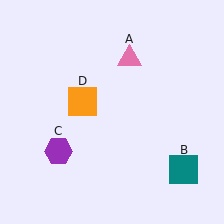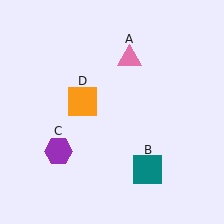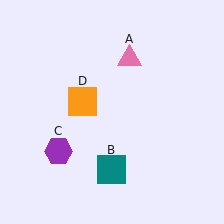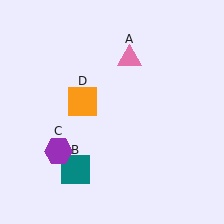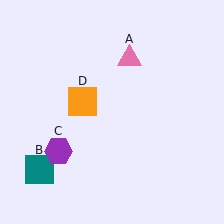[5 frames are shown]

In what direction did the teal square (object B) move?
The teal square (object B) moved left.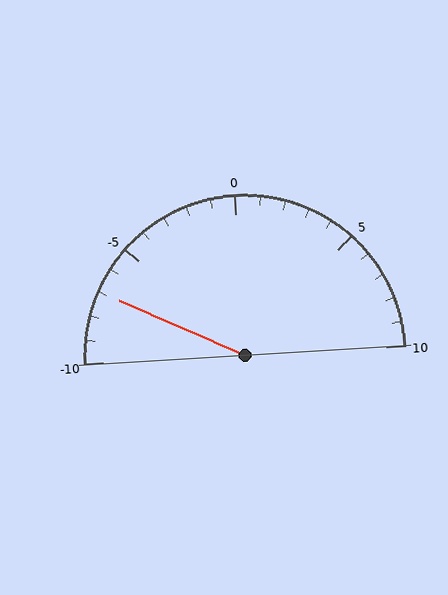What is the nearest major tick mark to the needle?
The nearest major tick mark is -5.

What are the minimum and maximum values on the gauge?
The gauge ranges from -10 to 10.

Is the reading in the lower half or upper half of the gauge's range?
The reading is in the lower half of the range (-10 to 10).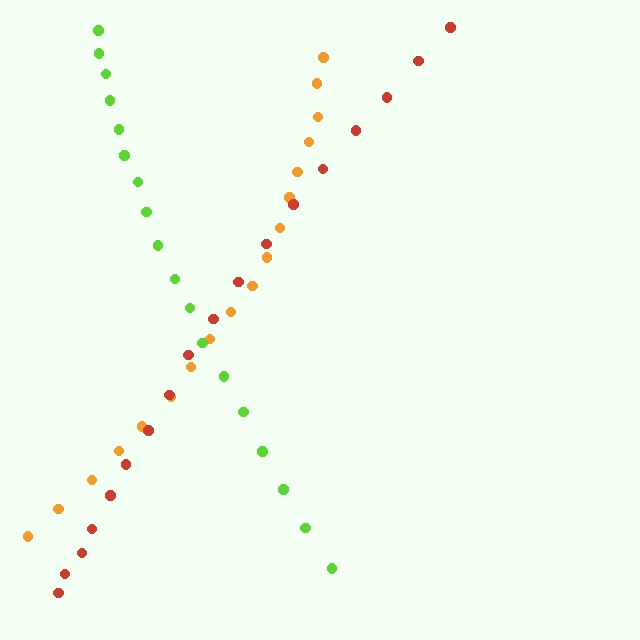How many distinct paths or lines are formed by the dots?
There are 3 distinct paths.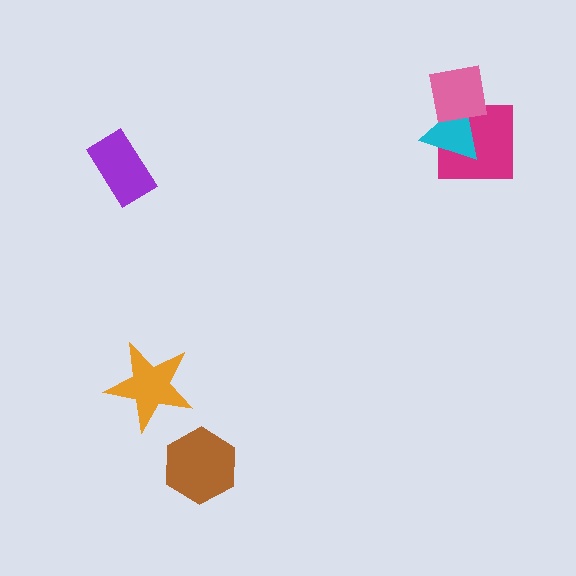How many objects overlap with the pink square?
2 objects overlap with the pink square.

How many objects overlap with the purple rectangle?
0 objects overlap with the purple rectangle.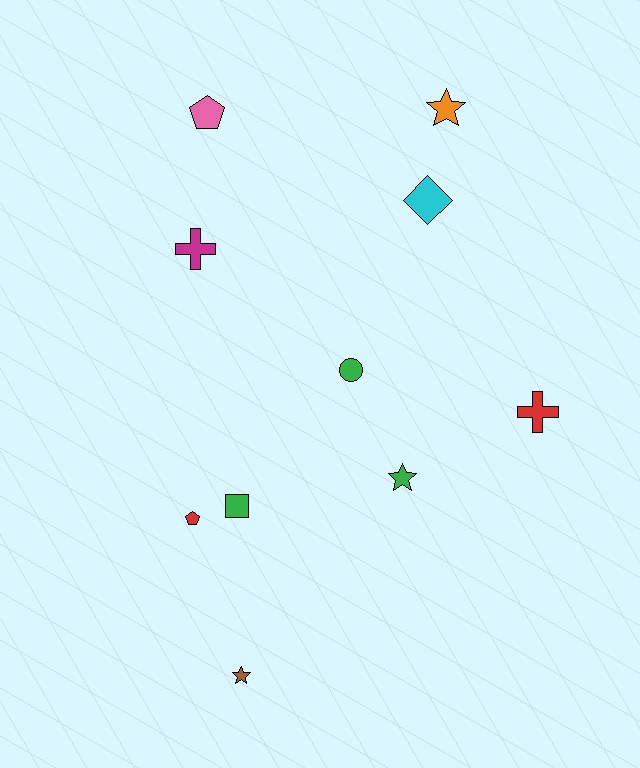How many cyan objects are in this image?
There is 1 cyan object.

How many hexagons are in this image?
There are no hexagons.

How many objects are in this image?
There are 10 objects.